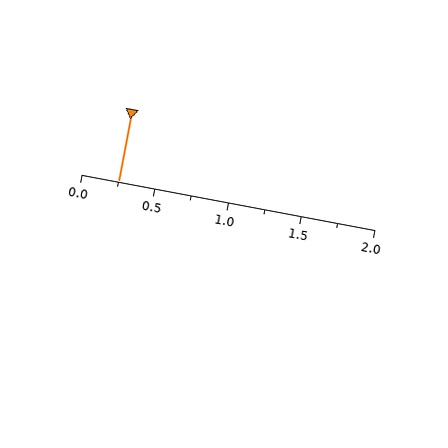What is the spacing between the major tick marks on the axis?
The major ticks are spaced 0.5 apart.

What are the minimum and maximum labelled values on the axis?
The axis runs from 0.0 to 2.0.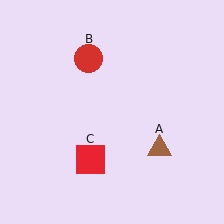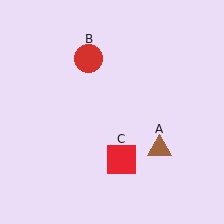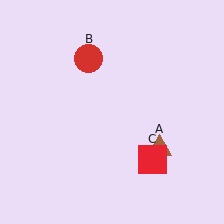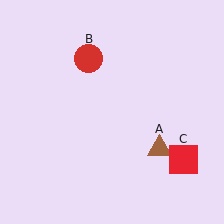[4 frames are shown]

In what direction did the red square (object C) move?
The red square (object C) moved right.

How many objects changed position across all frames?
1 object changed position: red square (object C).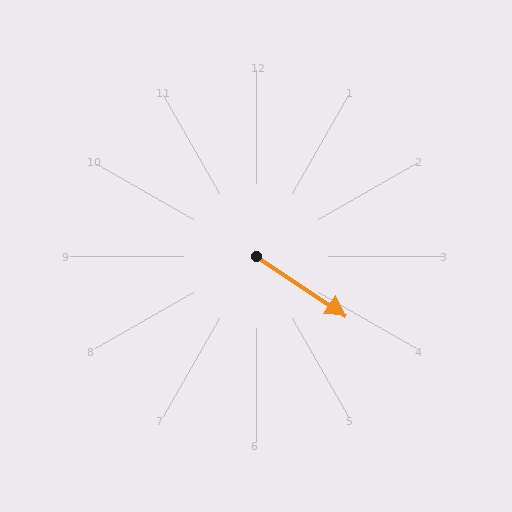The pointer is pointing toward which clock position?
Roughly 4 o'clock.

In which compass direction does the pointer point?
Southeast.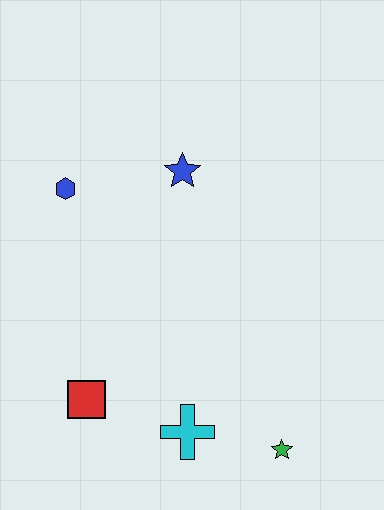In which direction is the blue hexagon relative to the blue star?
The blue hexagon is to the left of the blue star.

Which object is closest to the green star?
The cyan cross is closest to the green star.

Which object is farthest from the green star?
The blue hexagon is farthest from the green star.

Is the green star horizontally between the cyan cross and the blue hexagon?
No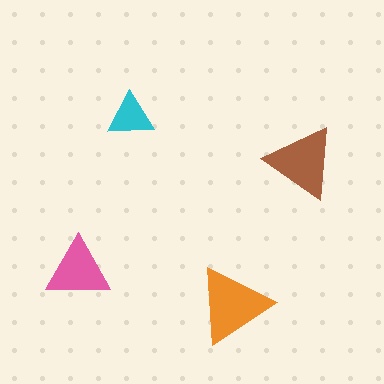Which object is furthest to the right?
The brown triangle is rightmost.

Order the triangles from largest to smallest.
the orange one, the brown one, the pink one, the cyan one.